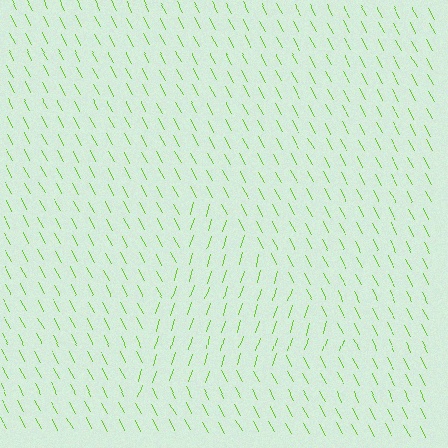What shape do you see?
I see a triangle.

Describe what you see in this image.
The image is filled with small lime line segments. A triangle region in the image has lines oriented differently from the surrounding lines, creating a visible texture boundary.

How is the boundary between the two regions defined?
The boundary is defined purely by a change in line orientation (approximately 45 degrees difference). All lines are the same color and thickness.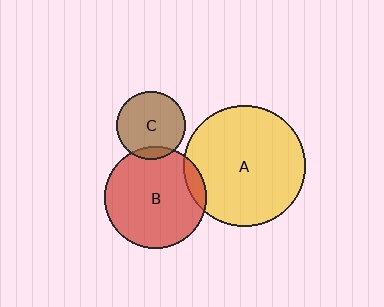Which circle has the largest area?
Circle A (yellow).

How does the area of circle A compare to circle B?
Approximately 1.4 times.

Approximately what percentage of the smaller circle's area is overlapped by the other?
Approximately 10%.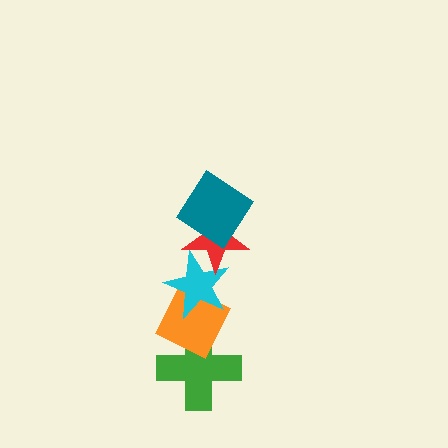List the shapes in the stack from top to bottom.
From top to bottom: the teal diamond, the red star, the cyan star, the orange diamond, the green cross.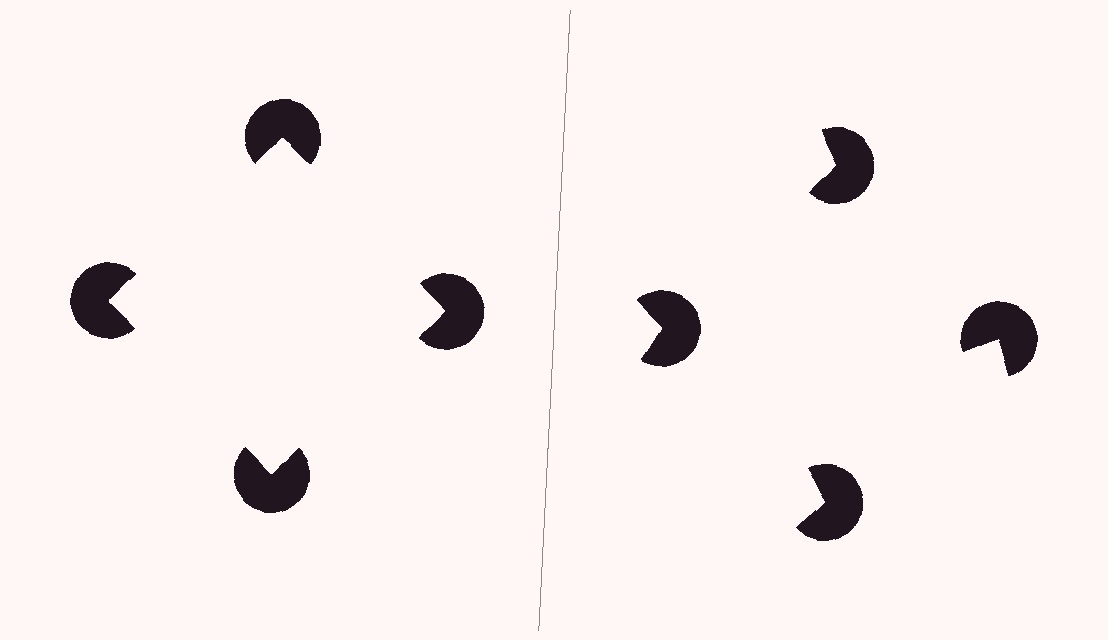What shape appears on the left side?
An illusory square.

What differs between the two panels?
The pac-man discs are positioned identically on both sides; only the wedge orientations differ. On the left they align to a square; on the right they are misaligned.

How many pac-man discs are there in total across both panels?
8 — 4 on each side.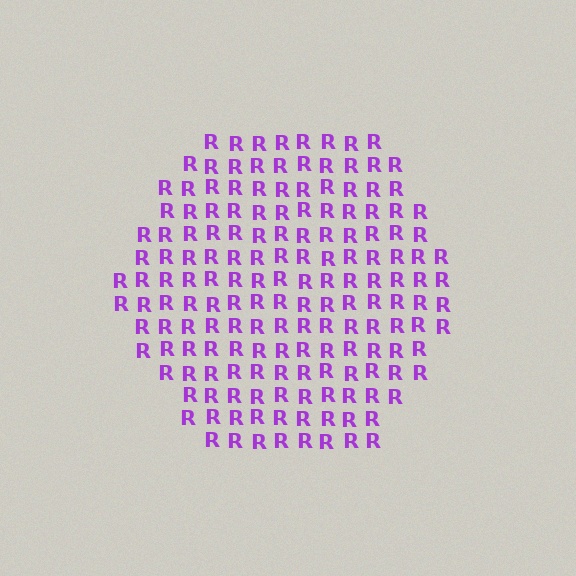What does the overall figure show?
The overall figure shows a hexagon.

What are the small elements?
The small elements are letter R's.